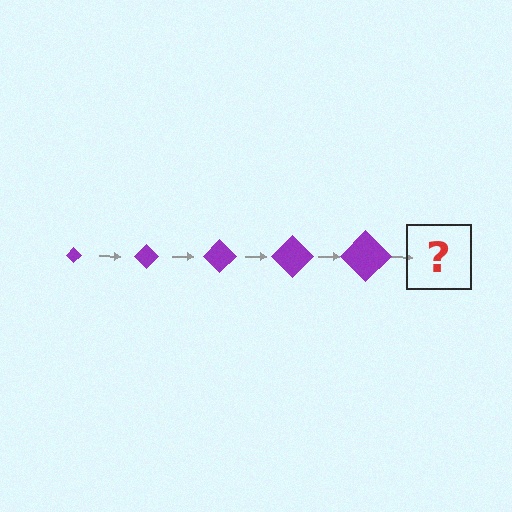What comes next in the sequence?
The next element should be a purple diamond, larger than the previous one.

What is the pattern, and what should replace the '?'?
The pattern is that the diamond gets progressively larger each step. The '?' should be a purple diamond, larger than the previous one.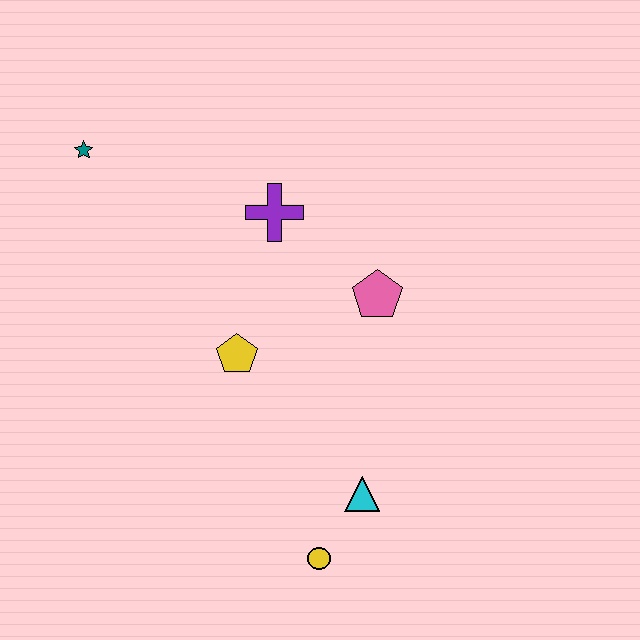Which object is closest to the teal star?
The purple cross is closest to the teal star.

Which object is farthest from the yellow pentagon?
The teal star is farthest from the yellow pentagon.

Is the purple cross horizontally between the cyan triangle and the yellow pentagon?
Yes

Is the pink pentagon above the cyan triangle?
Yes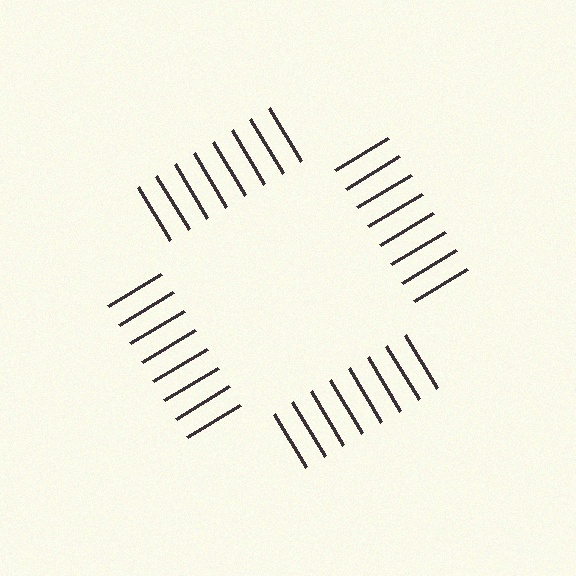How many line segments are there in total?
32 — 8 along each of the 4 edges.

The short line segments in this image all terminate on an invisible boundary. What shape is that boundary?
An illusory square — the line segments terminate on its edges but no continuous stroke is drawn.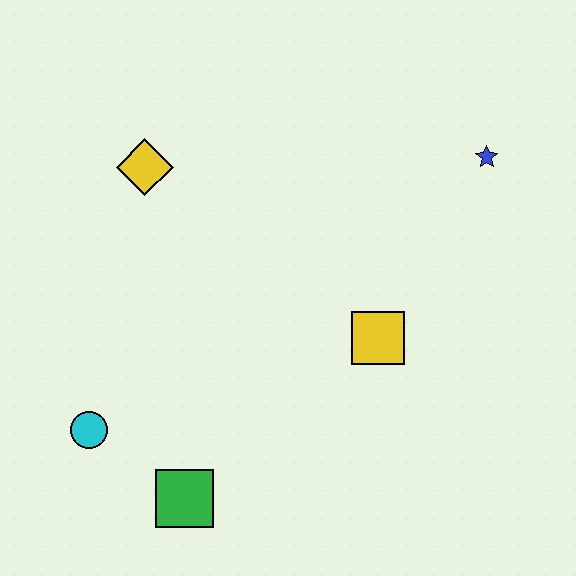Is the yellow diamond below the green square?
No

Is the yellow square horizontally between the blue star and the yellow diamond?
Yes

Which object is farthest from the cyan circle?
The blue star is farthest from the cyan circle.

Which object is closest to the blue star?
The yellow square is closest to the blue star.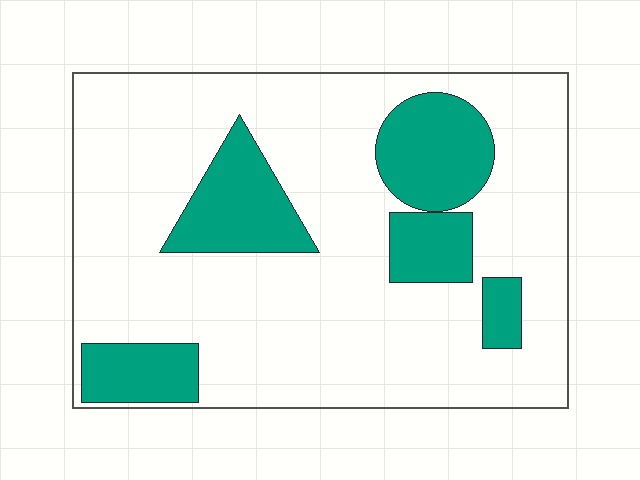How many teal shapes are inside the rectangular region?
5.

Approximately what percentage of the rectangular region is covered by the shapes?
Approximately 25%.